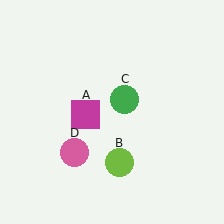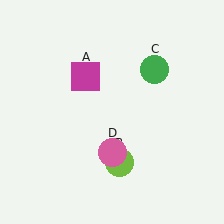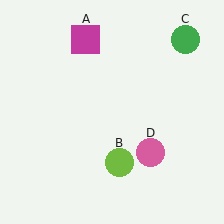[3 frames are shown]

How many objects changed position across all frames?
3 objects changed position: magenta square (object A), green circle (object C), pink circle (object D).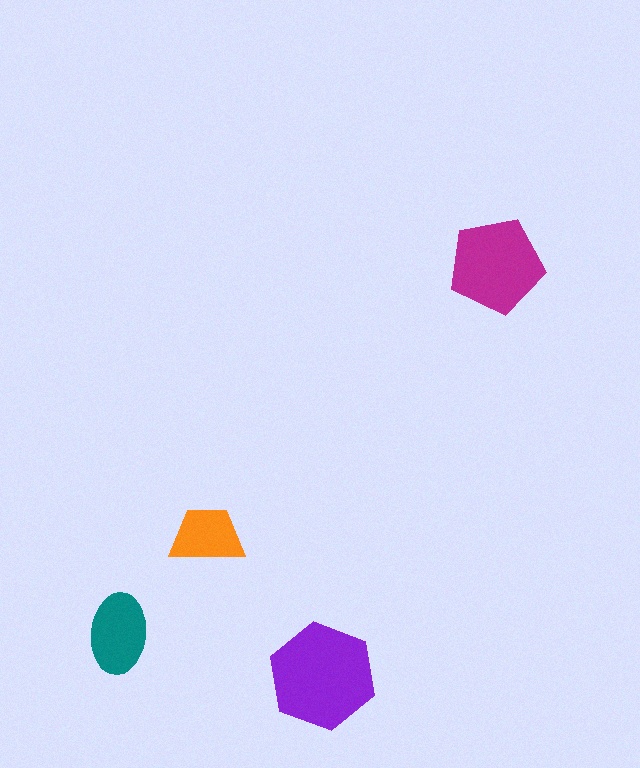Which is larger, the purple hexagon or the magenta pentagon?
The purple hexagon.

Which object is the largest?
The purple hexagon.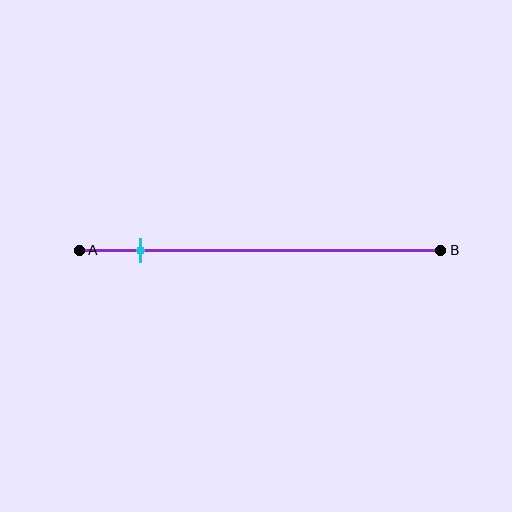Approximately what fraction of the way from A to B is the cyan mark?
The cyan mark is approximately 15% of the way from A to B.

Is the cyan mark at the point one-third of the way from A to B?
No, the mark is at about 15% from A, not at the 33% one-third point.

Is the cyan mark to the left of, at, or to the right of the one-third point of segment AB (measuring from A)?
The cyan mark is to the left of the one-third point of segment AB.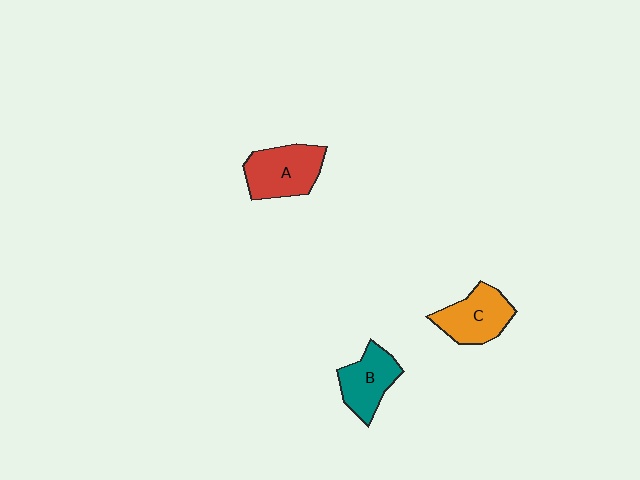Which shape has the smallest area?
Shape B (teal).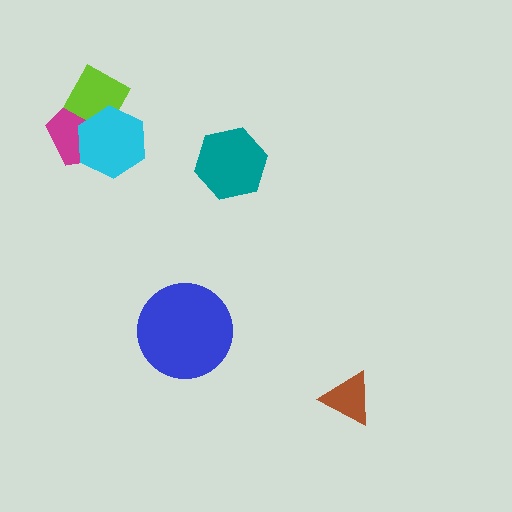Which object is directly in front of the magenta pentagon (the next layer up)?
The lime diamond is directly in front of the magenta pentagon.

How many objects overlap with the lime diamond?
2 objects overlap with the lime diamond.